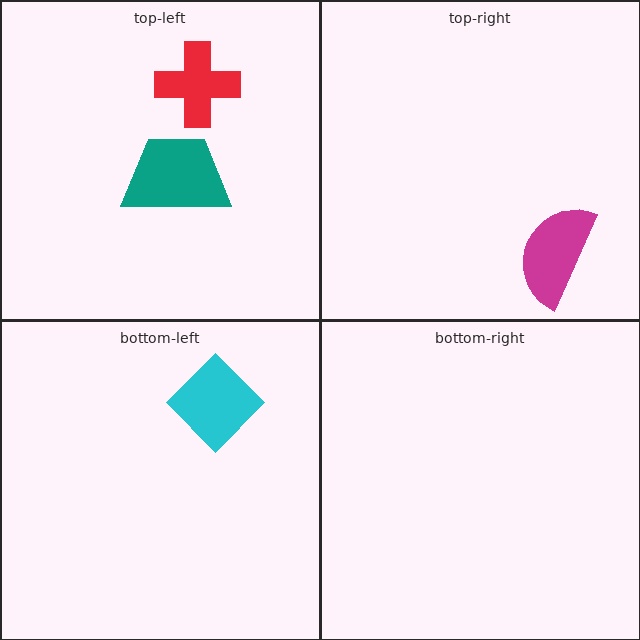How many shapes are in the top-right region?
1.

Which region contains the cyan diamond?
The bottom-left region.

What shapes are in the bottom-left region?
The cyan diamond.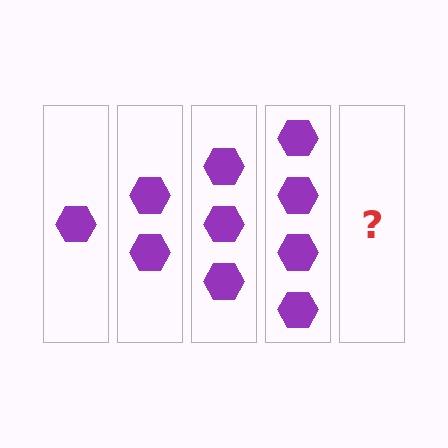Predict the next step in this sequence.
The next step is 5 hexagons.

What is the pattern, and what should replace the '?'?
The pattern is that each step adds one more hexagon. The '?' should be 5 hexagons.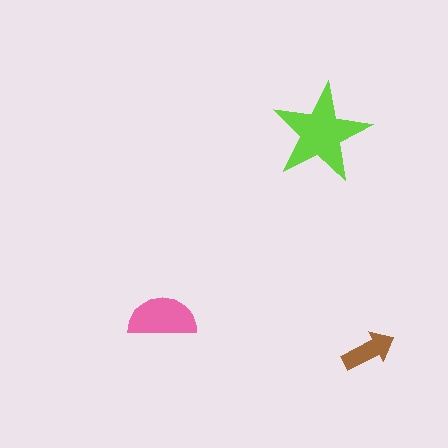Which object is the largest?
The lime star.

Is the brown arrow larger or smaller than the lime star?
Smaller.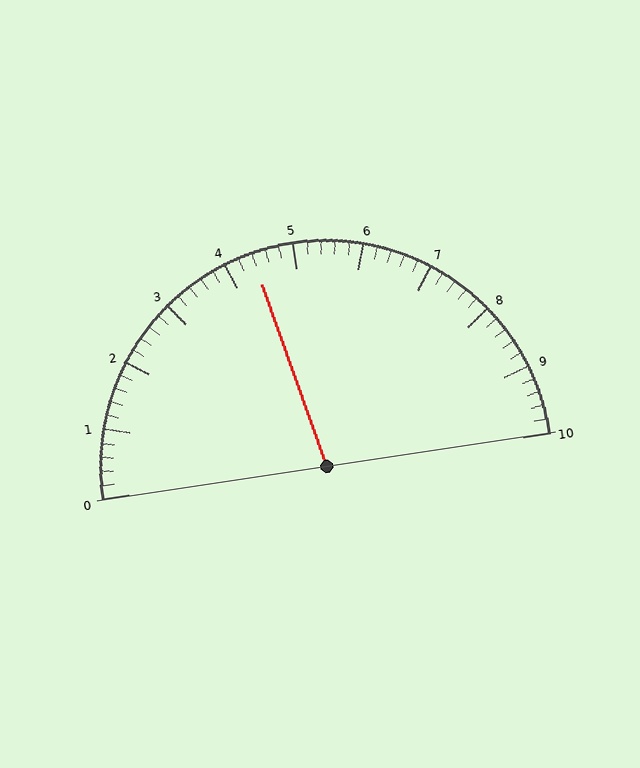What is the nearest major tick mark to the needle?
The nearest major tick mark is 4.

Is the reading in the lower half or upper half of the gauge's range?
The reading is in the lower half of the range (0 to 10).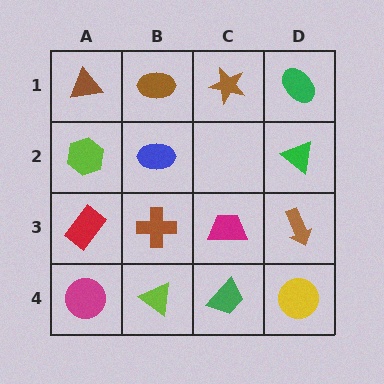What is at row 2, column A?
A lime hexagon.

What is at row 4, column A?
A magenta circle.